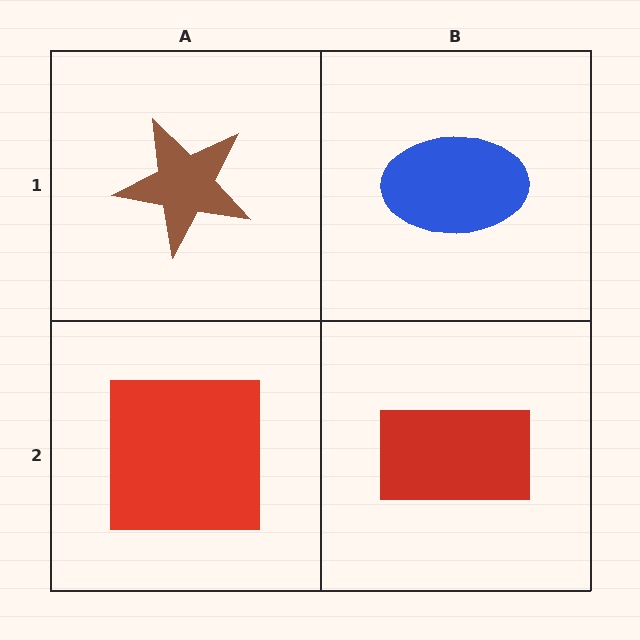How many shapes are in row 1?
2 shapes.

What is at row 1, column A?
A brown star.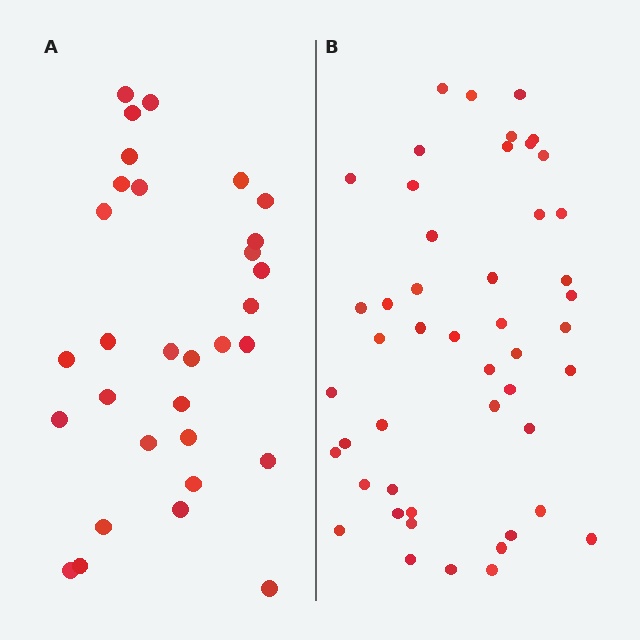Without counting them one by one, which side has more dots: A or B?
Region B (the right region) has more dots.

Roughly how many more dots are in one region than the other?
Region B has approximately 15 more dots than region A.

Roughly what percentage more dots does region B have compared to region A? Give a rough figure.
About 55% more.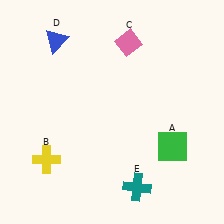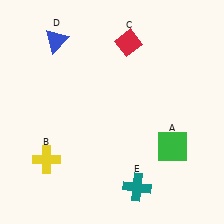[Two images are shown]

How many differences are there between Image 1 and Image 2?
There is 1 difference between the two images.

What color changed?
The diamond (C) changed from pink in Image 1 to red in Image 2.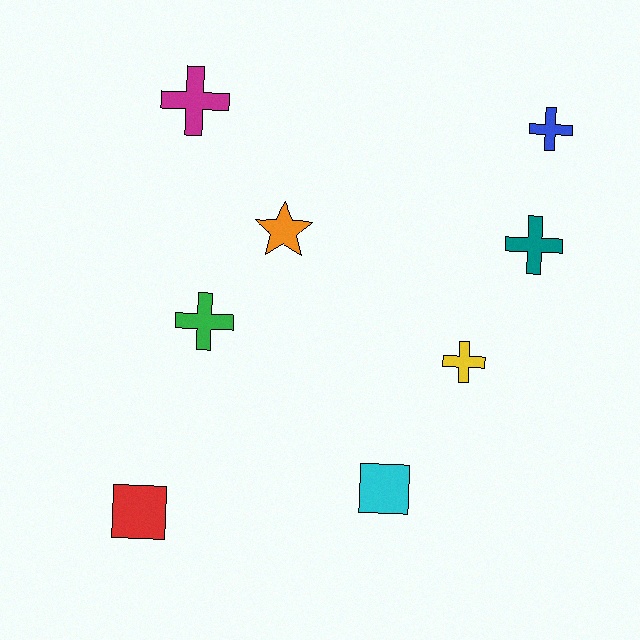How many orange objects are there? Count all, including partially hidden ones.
There is 1 orange object.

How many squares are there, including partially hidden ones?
There are 2 squares.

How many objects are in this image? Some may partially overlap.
There are 8 objects.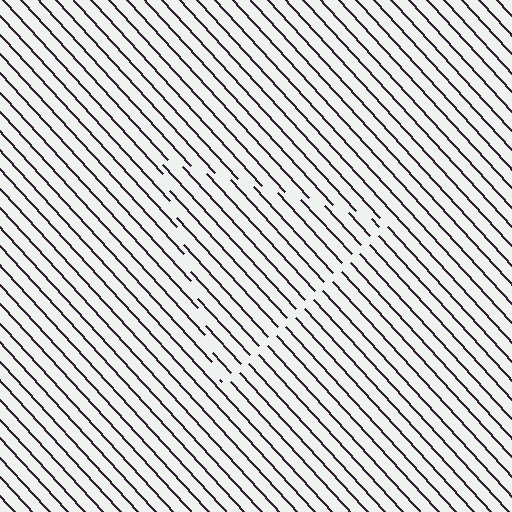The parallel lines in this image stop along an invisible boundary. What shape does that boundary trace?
An illusory triangle. The interior of the shape contains the same grating, shifted by half a period — the contour is defined by the phase discontinuity where line-ends from the inner and outer gratings abut.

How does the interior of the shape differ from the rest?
The interior of the shape contains the same grating, shifted by half a period — the contour is defined by the phase discontinuity where line-ends from the inner and outer gratings abut.